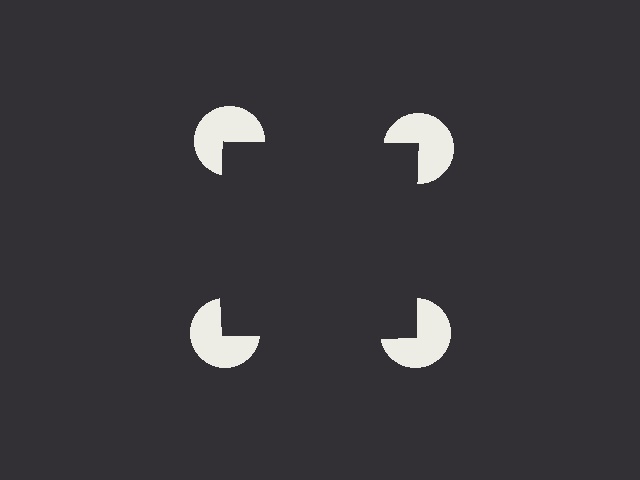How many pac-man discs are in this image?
There are 4 — one at each vertex of the illusory square.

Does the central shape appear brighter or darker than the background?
It typically appears slightly darker than the background, even though no actual brightness change is drawn.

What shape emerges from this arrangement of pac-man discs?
An illusory square — its edges are inferred from the aligned wedge cuts in the pac-man discs, not physically drawn.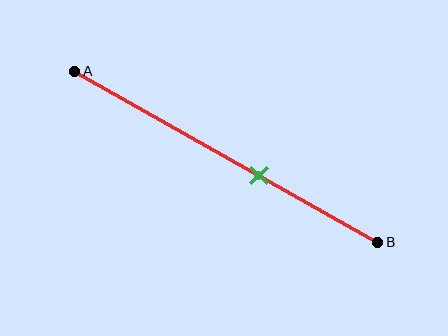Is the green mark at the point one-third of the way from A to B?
No, the mark is at about 60% from A, not at the 33% one-third point.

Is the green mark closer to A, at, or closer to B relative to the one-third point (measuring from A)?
The green mark is closer to point B than the one-third point of segment AB.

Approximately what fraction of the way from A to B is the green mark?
The green mark is approximately 60% of the way from A to B.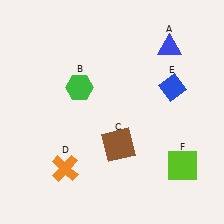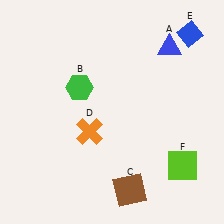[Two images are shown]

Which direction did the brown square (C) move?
The brown square (C) moved down.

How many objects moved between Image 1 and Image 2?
3 objects moved between the two images.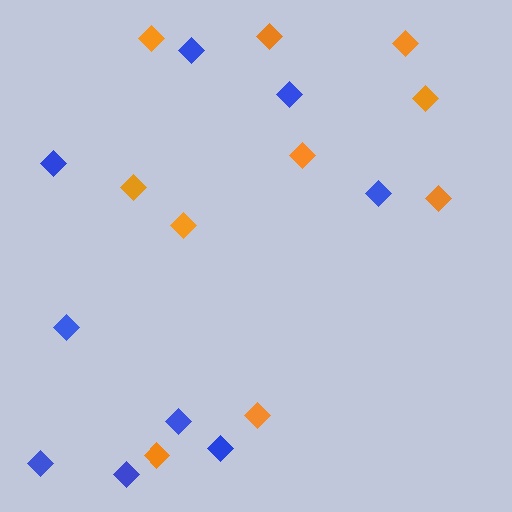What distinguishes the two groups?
There are 2 groups: one group of orange diamonds (10) and one group of blue diamonds (9).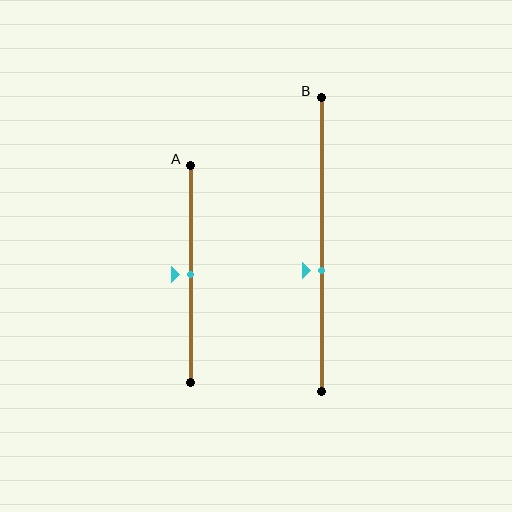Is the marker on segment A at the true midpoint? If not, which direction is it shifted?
Yes, the marker on segment A is at the true midpoint.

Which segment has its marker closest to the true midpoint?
Segment A has its marker closest to the true midpoint.